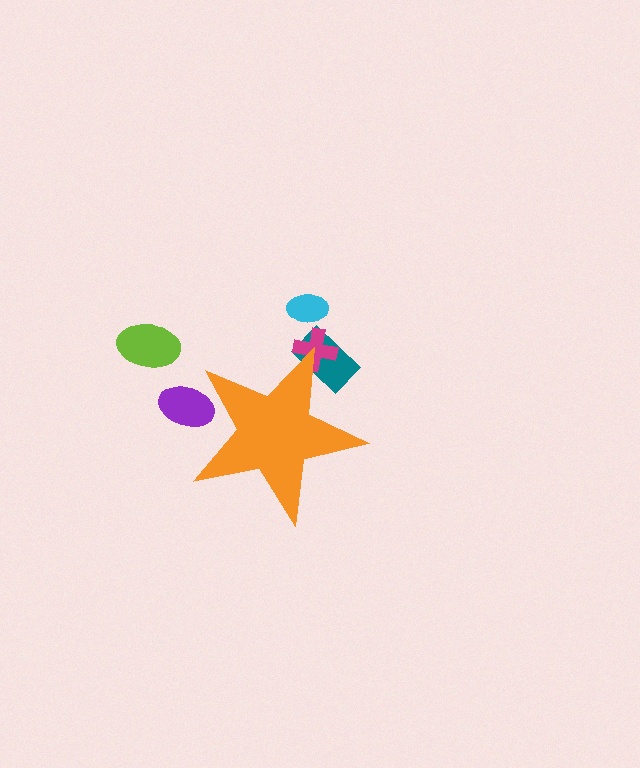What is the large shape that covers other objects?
An orange star.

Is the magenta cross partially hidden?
Yes, the magenta cross is partially hidden behind the orange star.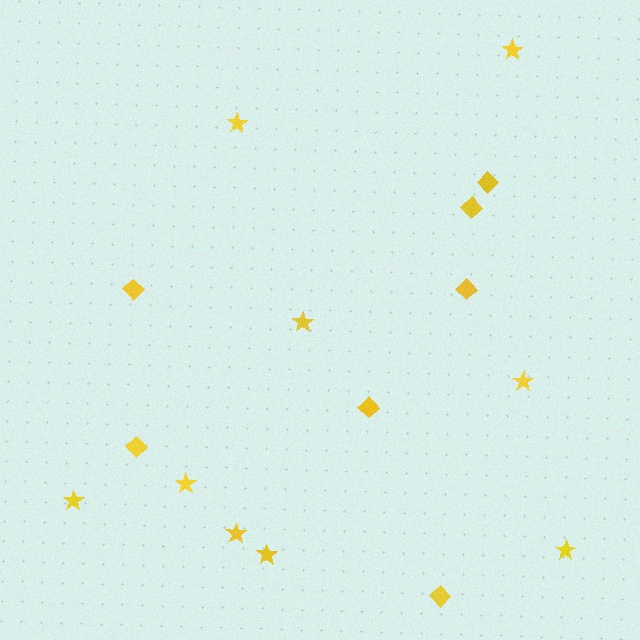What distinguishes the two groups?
There are 2 groups: one group of diamonds (7) and one group of stars (9).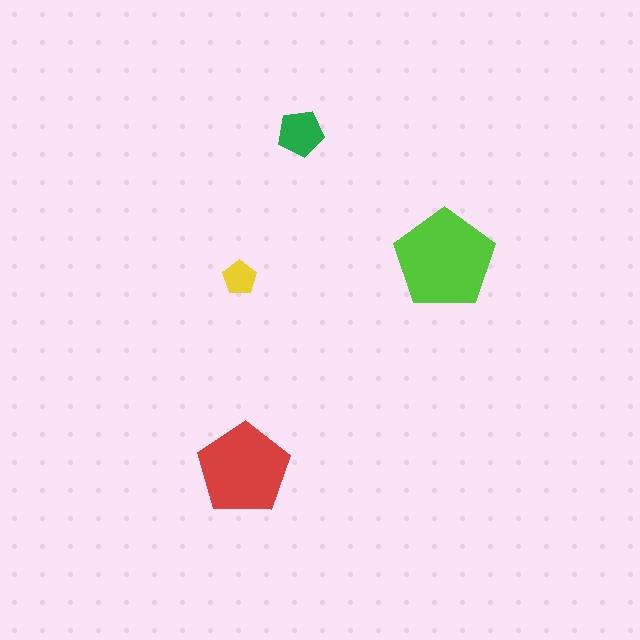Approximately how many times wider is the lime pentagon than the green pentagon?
About 2 times wider.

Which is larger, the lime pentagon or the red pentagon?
The lime one.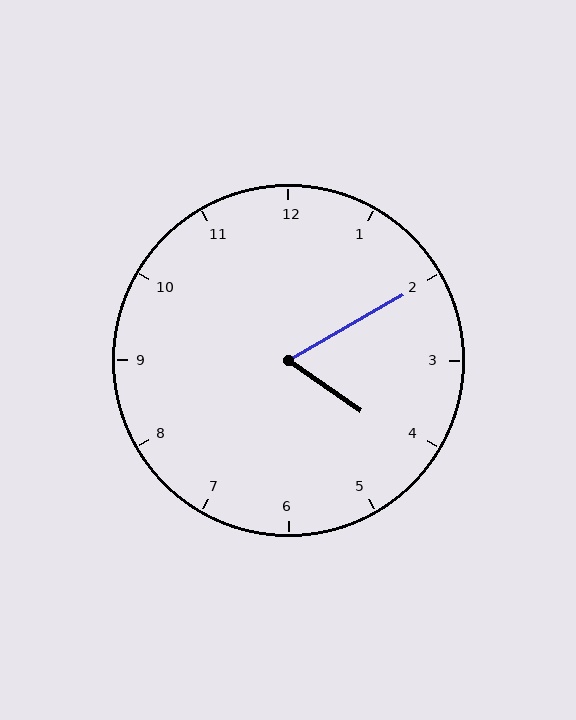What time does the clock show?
4:10.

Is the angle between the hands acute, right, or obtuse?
It is acute.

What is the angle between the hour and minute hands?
Approximately 65 degrees.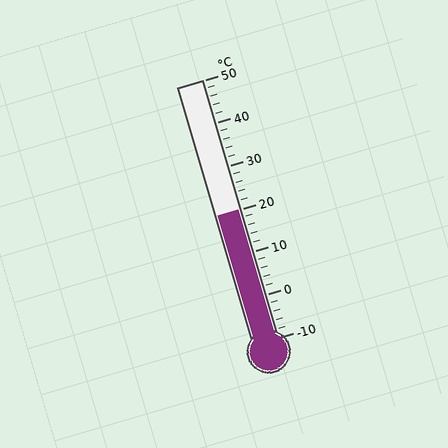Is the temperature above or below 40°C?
The temperature is below 40°C.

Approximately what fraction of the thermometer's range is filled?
The thermometer is filled to approximately 50% of its range.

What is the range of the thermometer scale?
The thermometer scale ranges from -10°C to 50°C.